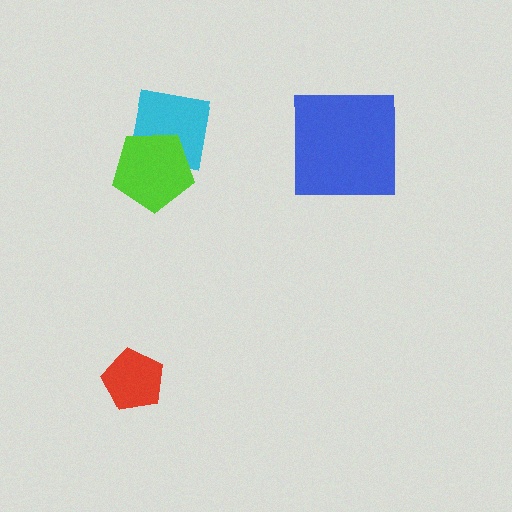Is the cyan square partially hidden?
Yes, it is partially covered by another shape.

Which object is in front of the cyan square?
The lime pentagon is in front of the cyan square.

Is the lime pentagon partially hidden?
No, no other shape covers it.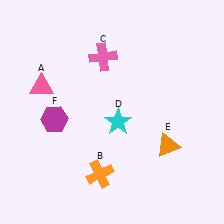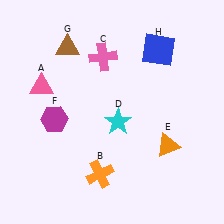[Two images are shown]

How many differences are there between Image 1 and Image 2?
There are 2 differences between the two images.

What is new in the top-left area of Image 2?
A brown triangle (G) was added in the top-left area of Image 2.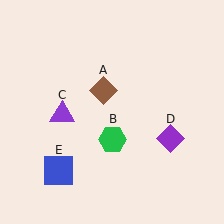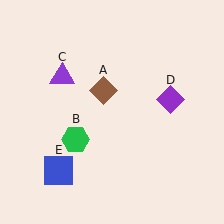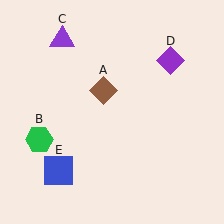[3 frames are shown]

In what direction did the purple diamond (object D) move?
The purple diamond (object D) moved up.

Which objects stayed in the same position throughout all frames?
Brown diamond (object A) and blue square (object E) remained stationary.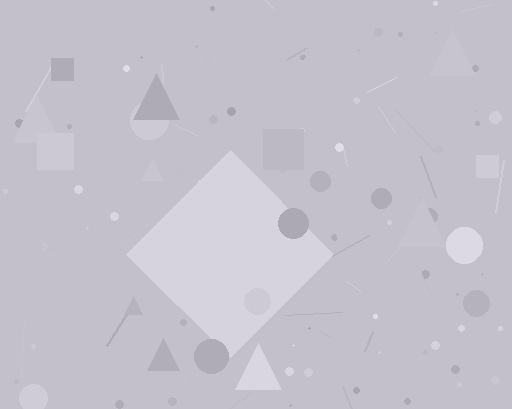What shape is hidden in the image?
A diamond is hidden in the image.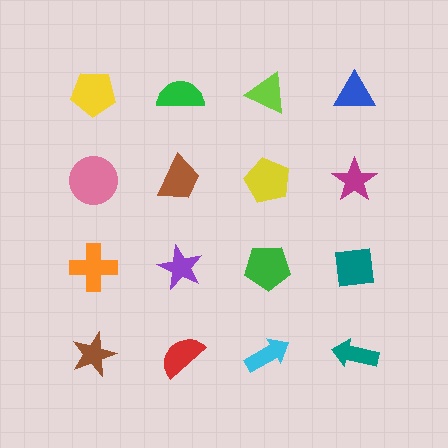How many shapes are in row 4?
4 shapes.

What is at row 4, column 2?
A red semicircle.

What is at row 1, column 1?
A yellow pentagon.